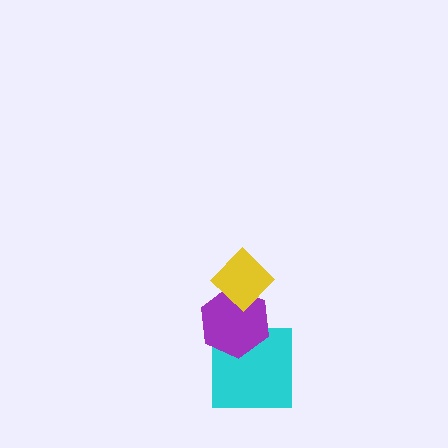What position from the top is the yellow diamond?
The yellow diamond is 1st from the top.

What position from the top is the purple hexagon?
The purple hexagon is 2nd from the top.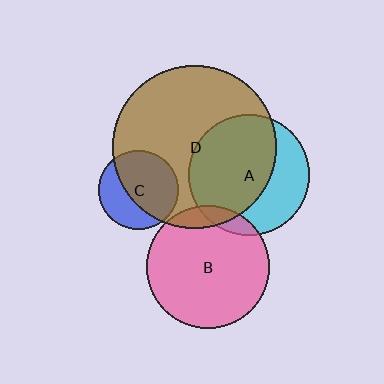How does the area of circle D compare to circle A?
Approximately 1.8 times.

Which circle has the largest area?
Circle D (brown).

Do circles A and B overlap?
Yes.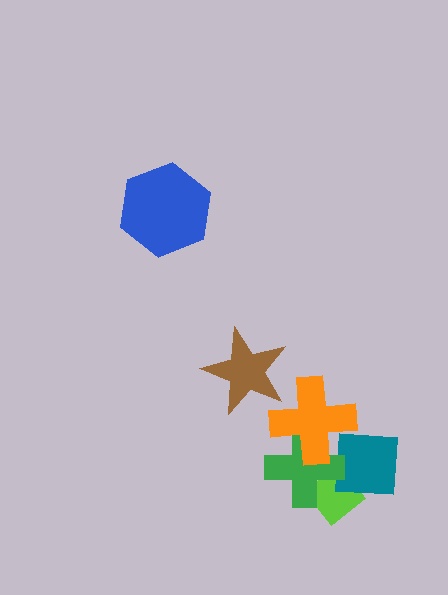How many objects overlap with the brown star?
0 objects overlap with the brown star.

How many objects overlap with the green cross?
3 objects overlap with the green cross.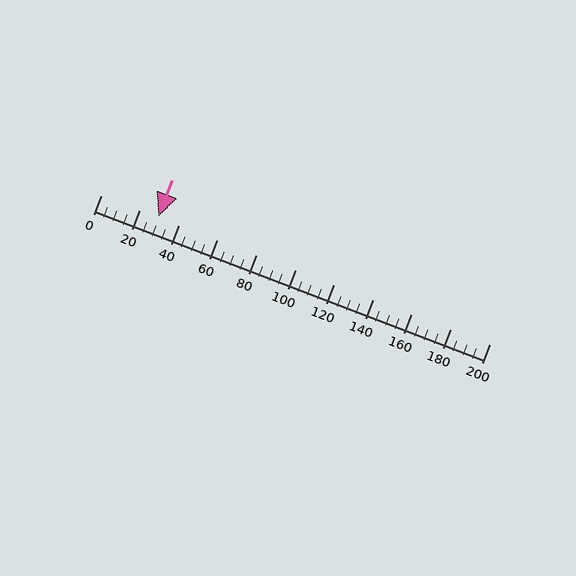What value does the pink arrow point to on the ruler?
The pink arrow points to approximately 30.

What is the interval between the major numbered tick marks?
The major tick marks are spaced 20 units apart.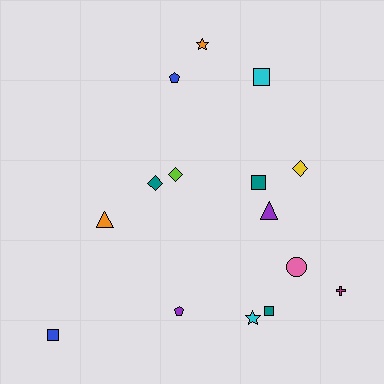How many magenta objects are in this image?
There is 1 magenta object.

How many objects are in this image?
There are 15 objects.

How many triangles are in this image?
There are 2 triangles.